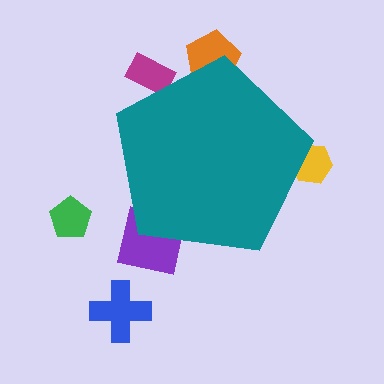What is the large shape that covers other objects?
A teal pentagon.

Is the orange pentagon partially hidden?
Yes, the orange pentagon is partially hidden behind the teal pentagon.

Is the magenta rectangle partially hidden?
Yes, the magenta rectangle is partially hidden behind the teal pentagon.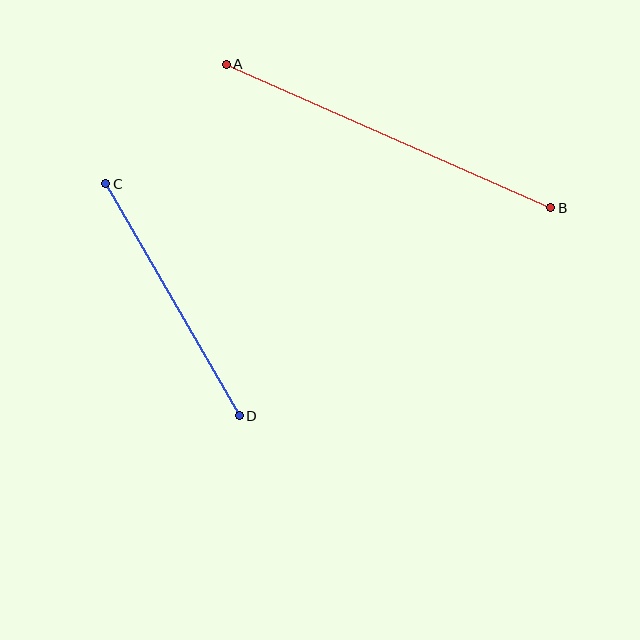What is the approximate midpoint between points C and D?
The midpoint is at approximately (173, 300) pixels.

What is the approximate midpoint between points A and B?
The midpoint is at approximately (389, 136) pixels.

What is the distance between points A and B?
The distance is approximately 355 pixels.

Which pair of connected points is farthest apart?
Points A and B are farthest apart.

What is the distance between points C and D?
The distance is approximately 268 pixels.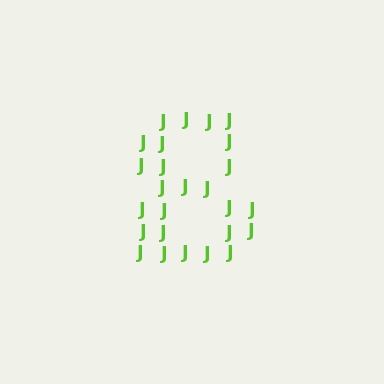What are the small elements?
The small elements are letter J's.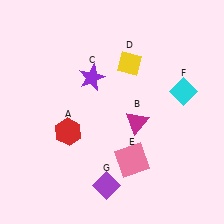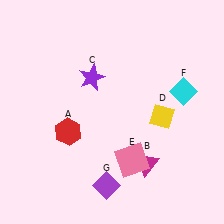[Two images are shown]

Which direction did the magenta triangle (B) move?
The magenta triangle (B) moved down.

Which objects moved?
The objects that moved are: the magenta triangle (B), the yellow diamond (D).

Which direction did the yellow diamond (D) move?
The yellow diamond (D) moved down.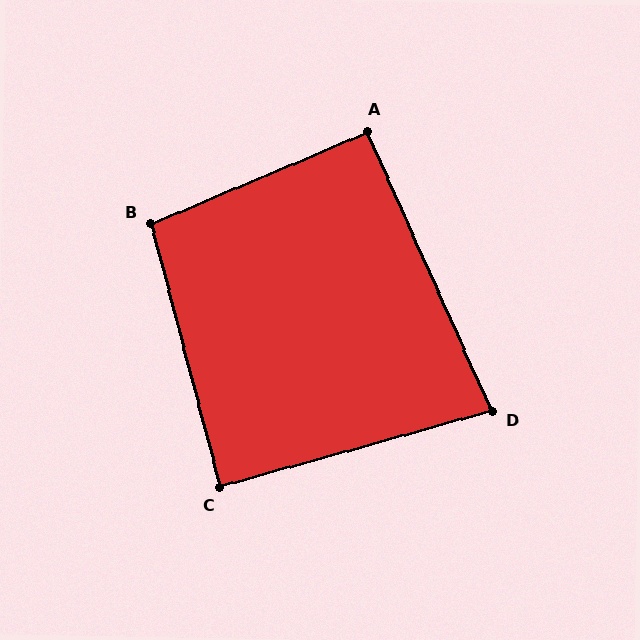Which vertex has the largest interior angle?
B, at approximately 98 degrees.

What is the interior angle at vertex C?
Approximately 89 degrees (approximately right).